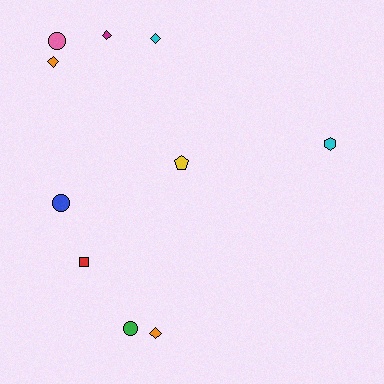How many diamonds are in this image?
There are 4 diamonds.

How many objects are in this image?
There are 10 objects.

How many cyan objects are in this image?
There are 2 cyan objects.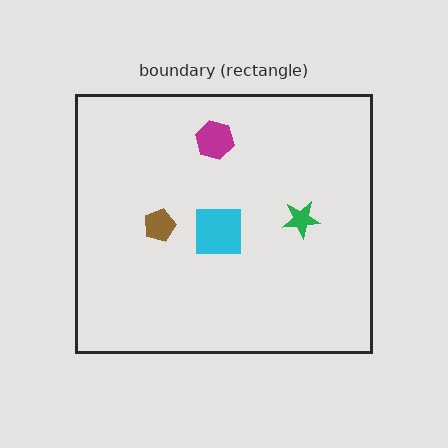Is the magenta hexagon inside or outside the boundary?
Inside.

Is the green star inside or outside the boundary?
Inside.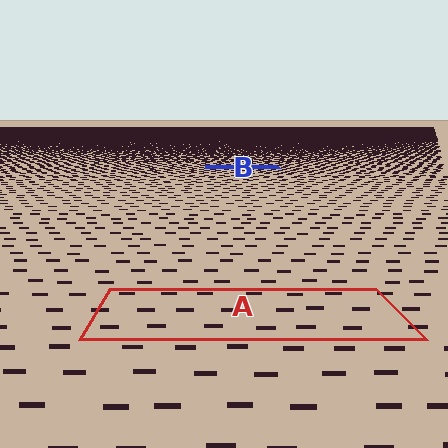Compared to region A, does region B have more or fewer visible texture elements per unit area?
Region B has more texture elements per unit area — they are packed more densely because it is farther away.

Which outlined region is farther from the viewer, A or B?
Region B is farther from the viewer — the texture elements inside it appear smaller and more densely packed.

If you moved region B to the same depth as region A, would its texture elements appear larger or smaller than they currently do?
They would appear larger. At a closer depth, the same texture elements are projected at a bigger on-screen size.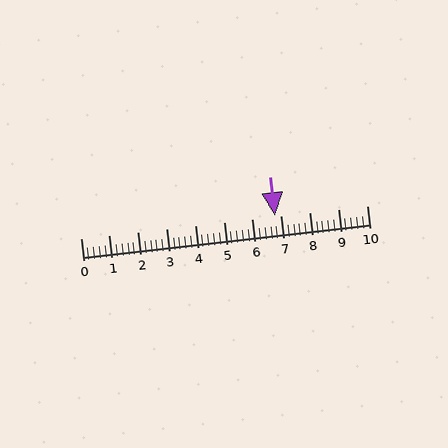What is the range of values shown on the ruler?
The ruler shows values from 0 to 10.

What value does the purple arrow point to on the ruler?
The purple arrow points to approximately 6.8.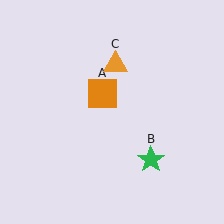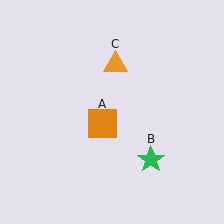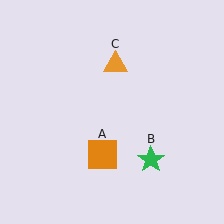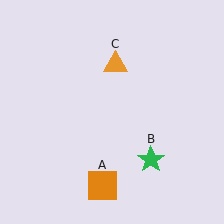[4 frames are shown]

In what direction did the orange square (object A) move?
The orange square (object A) moved down.